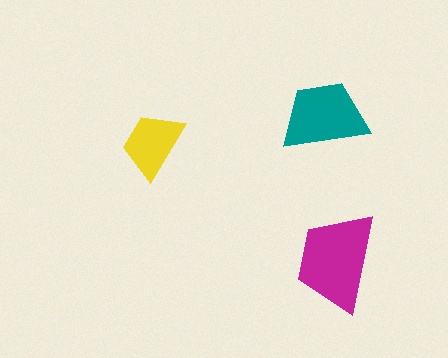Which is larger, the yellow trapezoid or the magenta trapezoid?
The magenta one.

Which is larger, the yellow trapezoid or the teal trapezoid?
The teal one.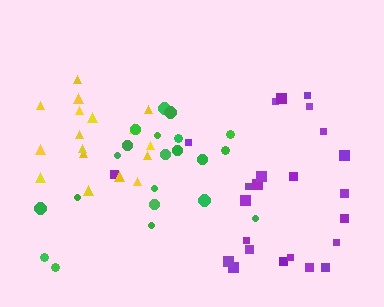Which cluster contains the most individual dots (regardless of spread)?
Purple (24).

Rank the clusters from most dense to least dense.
yellow, green, purple.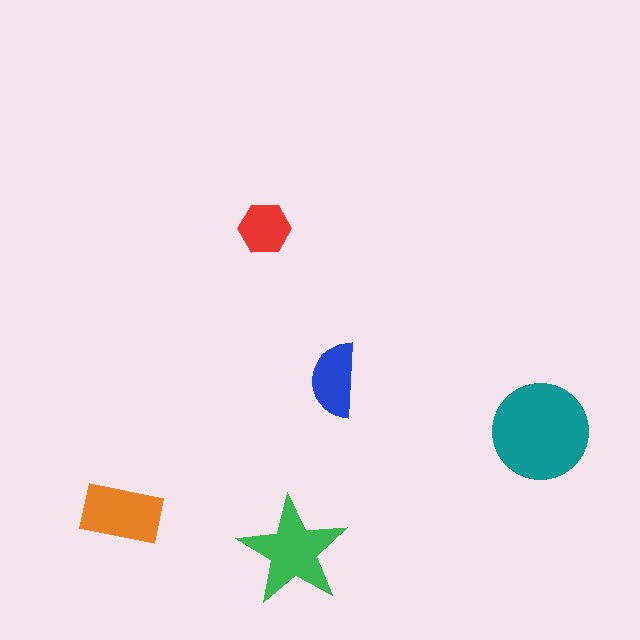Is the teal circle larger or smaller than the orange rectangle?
Larger.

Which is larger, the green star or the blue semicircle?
The green star.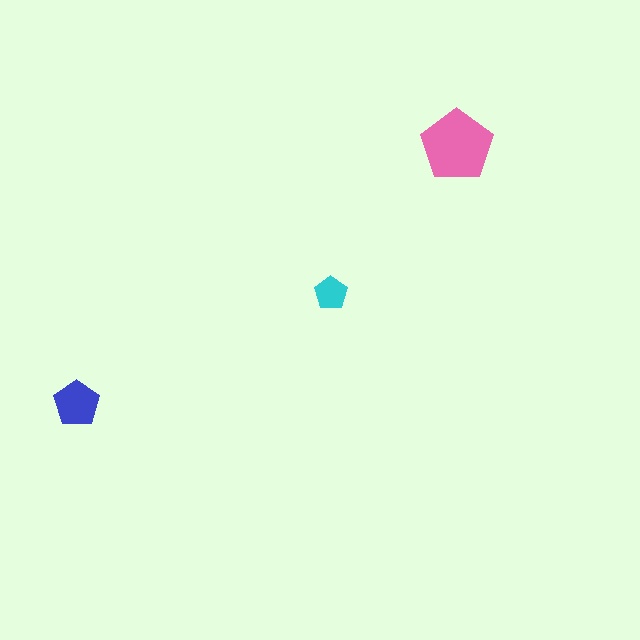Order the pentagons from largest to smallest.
the pink one, the blue one, the cyan one.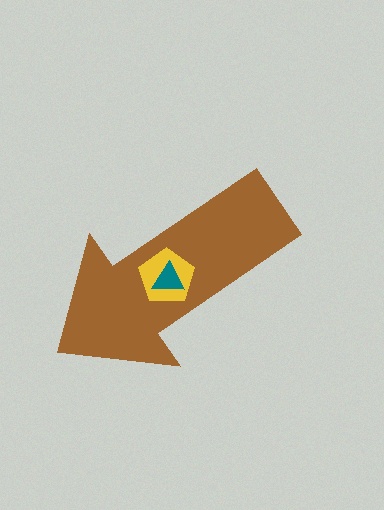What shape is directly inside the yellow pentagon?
The teal triangle.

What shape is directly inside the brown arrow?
The yellow pentagon.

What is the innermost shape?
The teal triangle.